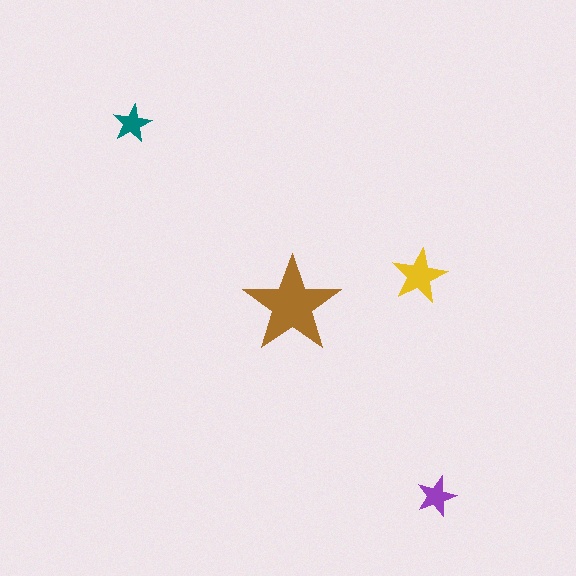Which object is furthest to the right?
The purple star is rightmost.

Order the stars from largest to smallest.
the brown one, the yellow one, the purple one, the teal one.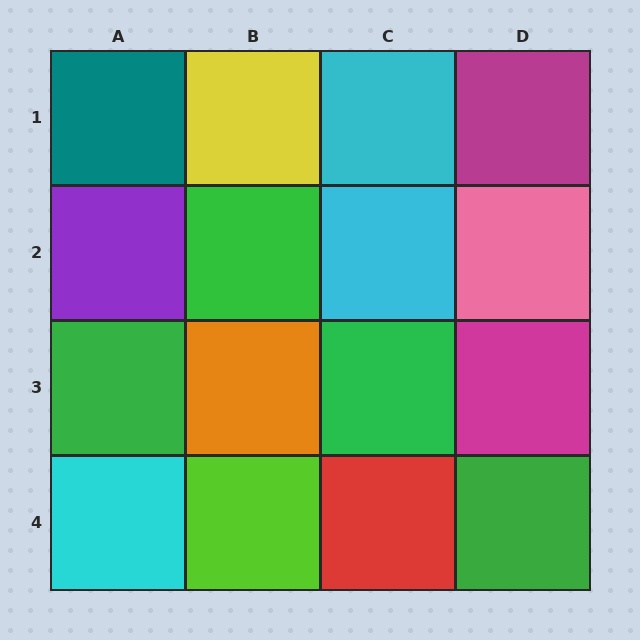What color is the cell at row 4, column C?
Red.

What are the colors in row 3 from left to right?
Green, orange, green, magenta.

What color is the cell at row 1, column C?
Cyan.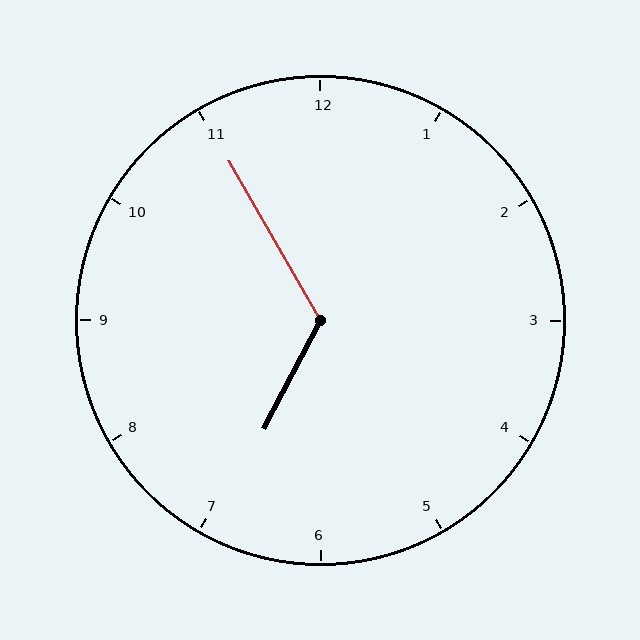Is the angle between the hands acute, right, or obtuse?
It is obtuse.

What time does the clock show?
6:55.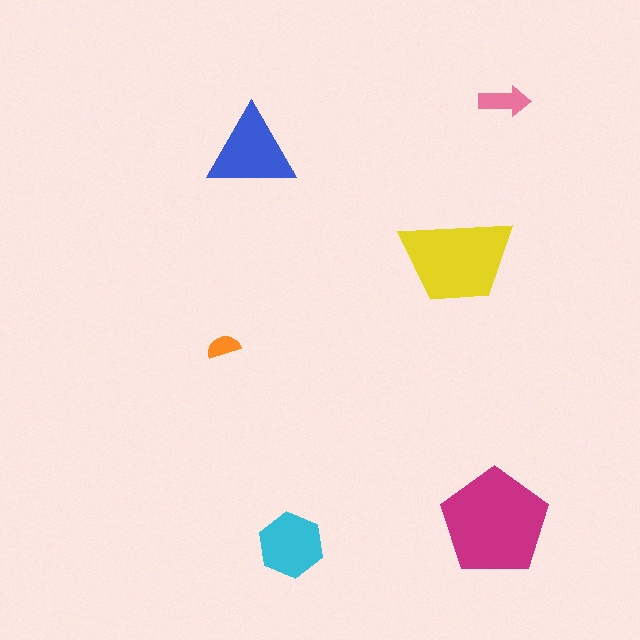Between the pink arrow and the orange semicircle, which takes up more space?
The pink arrow.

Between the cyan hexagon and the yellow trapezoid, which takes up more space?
The yellow trapezoid.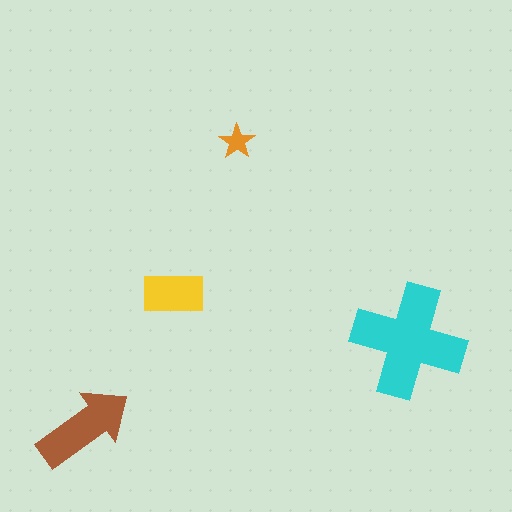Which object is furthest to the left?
The brown arrow is leftmost.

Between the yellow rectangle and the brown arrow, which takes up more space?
The brown arrow.